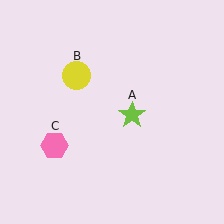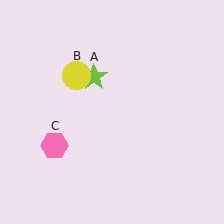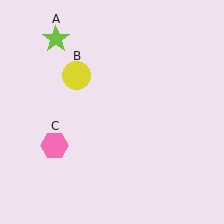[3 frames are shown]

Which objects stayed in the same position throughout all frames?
Yellow circle (object B) and pink hexagon (object C) remained stationary.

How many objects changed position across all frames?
1 object changed position: lime star (object A).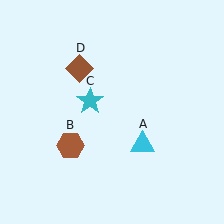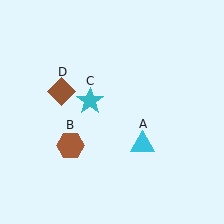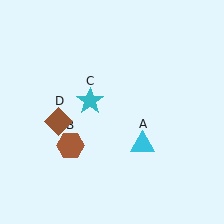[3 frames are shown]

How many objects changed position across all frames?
1 object changed position: brown diamond (object D).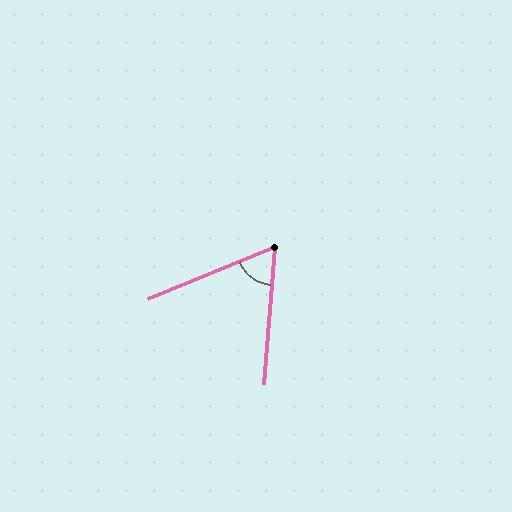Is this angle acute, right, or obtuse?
It is acute.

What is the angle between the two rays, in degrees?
Approximately 64 degrees.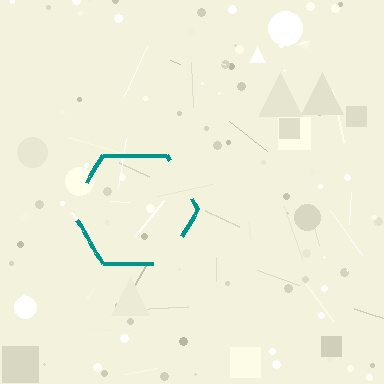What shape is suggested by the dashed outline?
The dashed outline suggests a hexagon.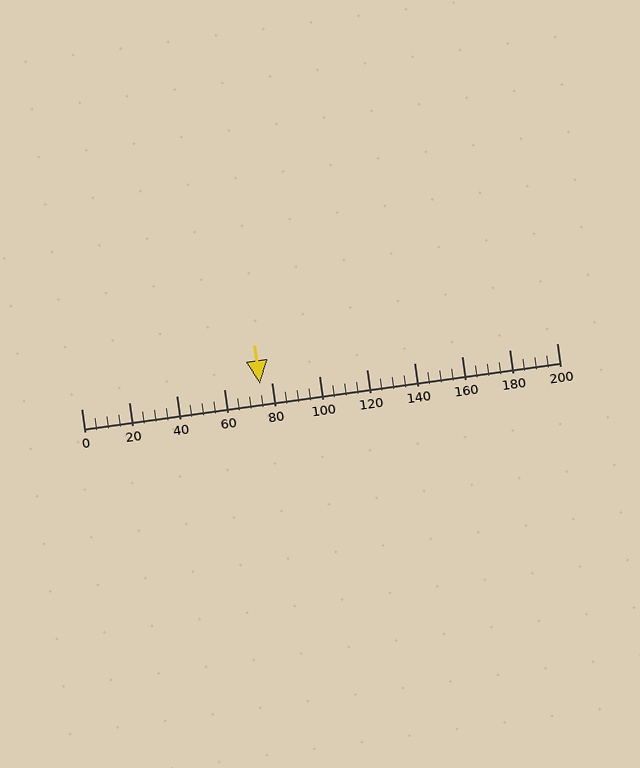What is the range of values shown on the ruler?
The ruler shows values from 0 to 200.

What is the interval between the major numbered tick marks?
The major tick marks are spaced 20 units apart.